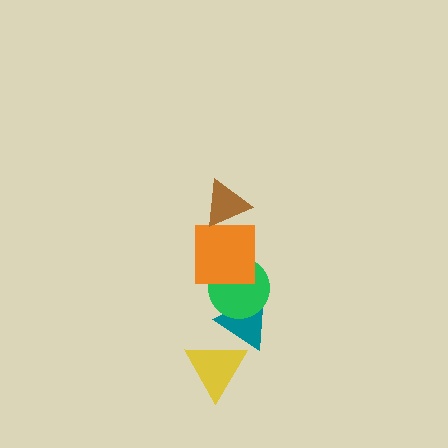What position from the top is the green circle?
The green circle is 3rd from the top.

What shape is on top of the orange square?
The brown triangle is on top of the orange square.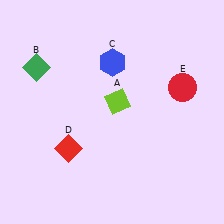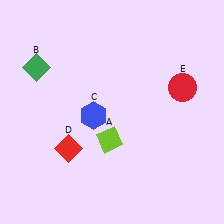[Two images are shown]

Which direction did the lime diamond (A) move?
The lime diamond (A) moved down.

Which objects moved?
The objects that moved are: the lime diamond (A), the blue hexagon (C).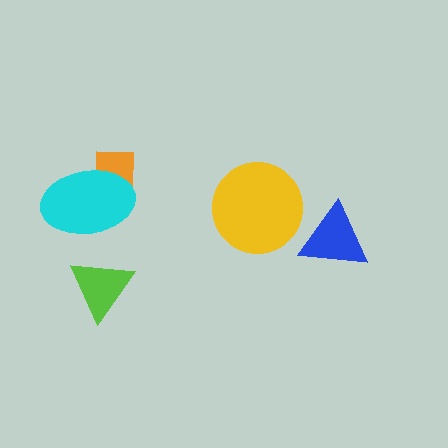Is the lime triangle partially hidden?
No, no other shape covers it.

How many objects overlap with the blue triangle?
0 objects overlap with the blue triangle.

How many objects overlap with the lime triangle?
0 objects overlap with the lime triangle.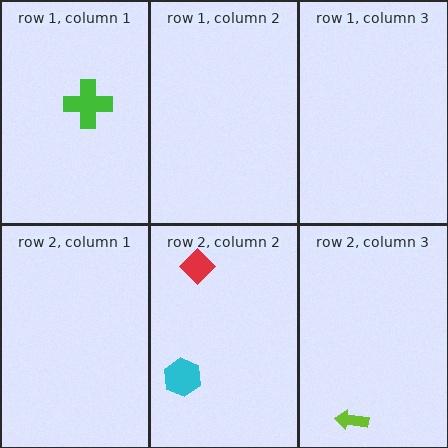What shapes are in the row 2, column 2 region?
The red diamond, the cyan hexagon.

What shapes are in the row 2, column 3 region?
The lime arrow.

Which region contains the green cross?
The row 1, column 1 region.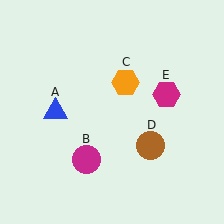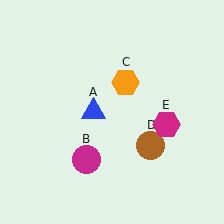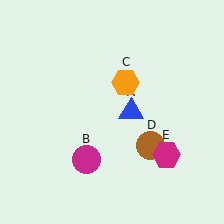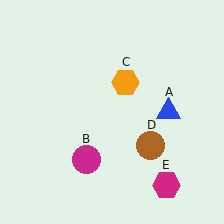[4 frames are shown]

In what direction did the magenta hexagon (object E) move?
The magenta hexagon (object E) moved down.